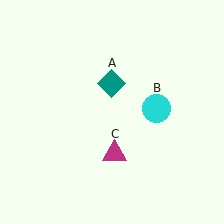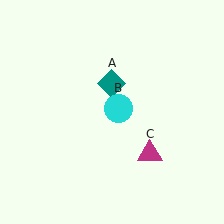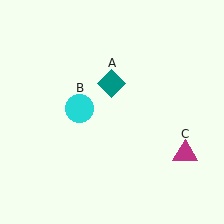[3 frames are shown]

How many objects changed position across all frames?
2 objects changed position: cyan circle (object B), magenta triangle (object C).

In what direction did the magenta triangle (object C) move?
The magenta triangle (object C) moved right.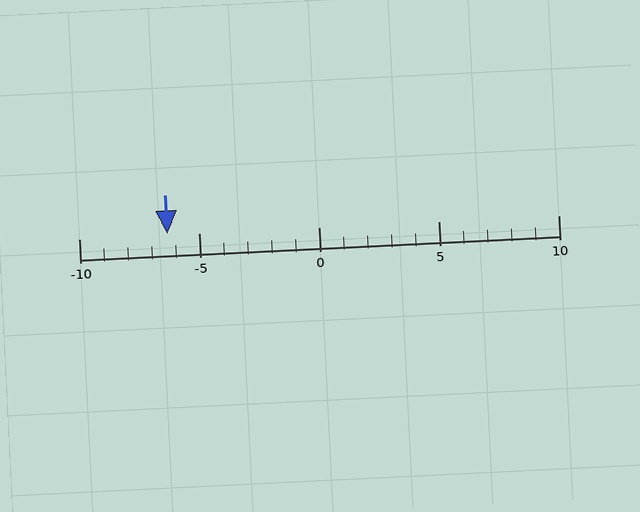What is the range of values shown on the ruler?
The ruler shows values from -10 to 10.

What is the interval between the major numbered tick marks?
The major tick marks are spaced 5 units apart.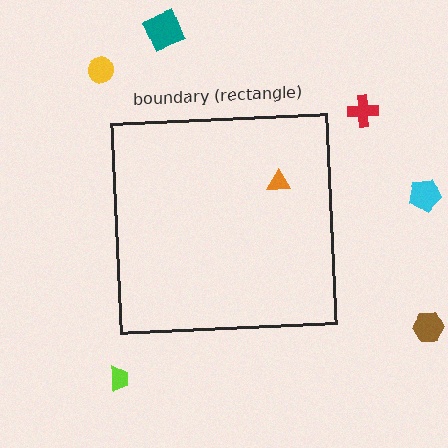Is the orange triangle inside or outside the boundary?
Inside.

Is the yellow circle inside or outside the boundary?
Outside.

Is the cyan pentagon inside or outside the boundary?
Outside.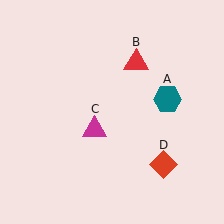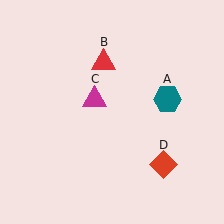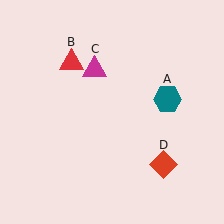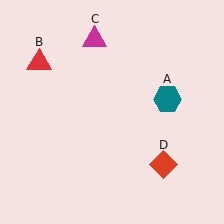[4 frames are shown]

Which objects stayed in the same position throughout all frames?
Teal hexagon (object A) and red diamond (object D) remained stationary.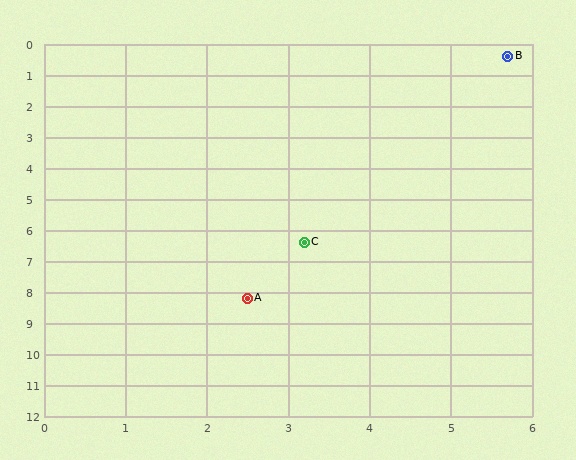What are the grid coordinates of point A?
Point A is at approximately (2.5, 8.2).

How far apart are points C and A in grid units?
Points C and A are about 1.9 grid units apart.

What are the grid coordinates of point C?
Point C is at approximately (3.2, 6.4).